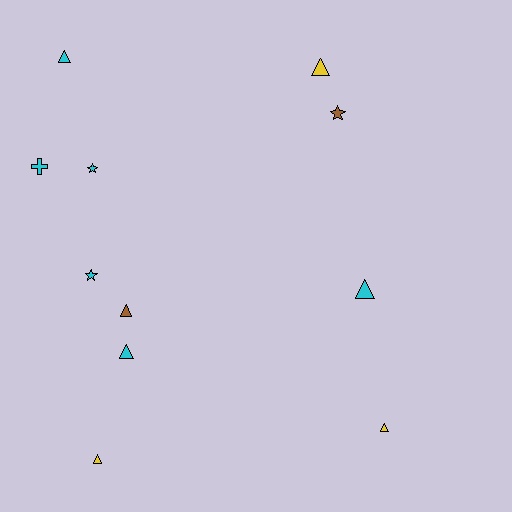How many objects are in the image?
There are 11 objects.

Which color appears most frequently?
Cyan, with 6 objects.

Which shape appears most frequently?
Triangle, with 7 objects.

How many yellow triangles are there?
There are 3 yellow triangles.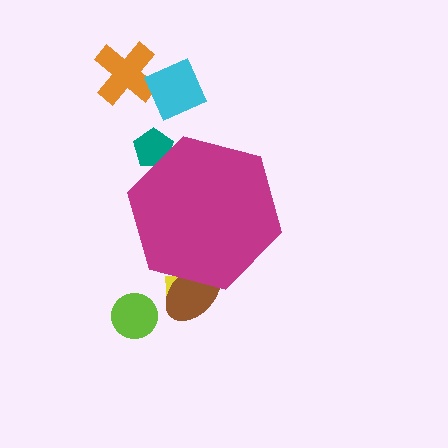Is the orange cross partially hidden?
No, the orange cross is fully visible.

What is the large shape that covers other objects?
A magenta hexagon.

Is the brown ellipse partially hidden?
Yes, the brown ellipse is partially hidden behind the magenta hexagon.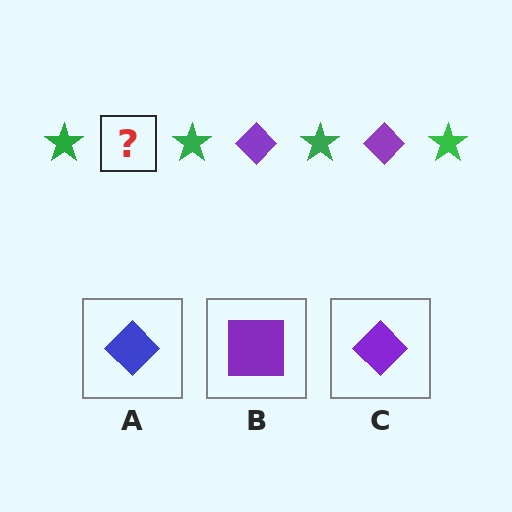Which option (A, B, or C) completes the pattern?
C.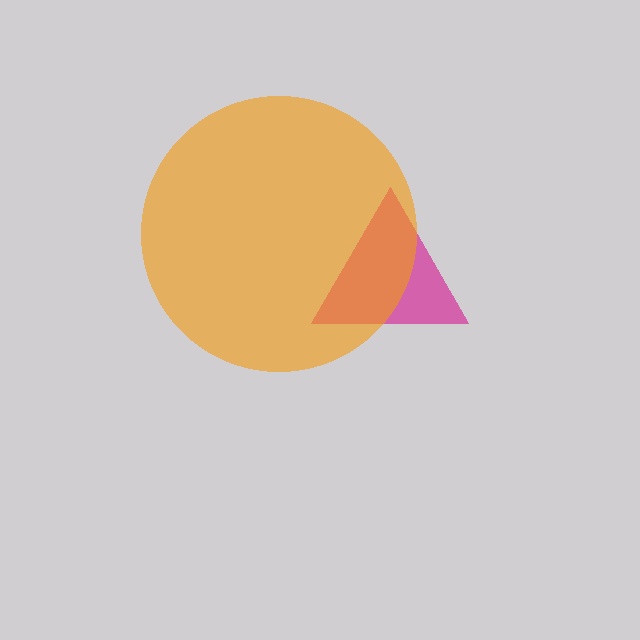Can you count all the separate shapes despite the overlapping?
Yes, there are 2 separate shapes.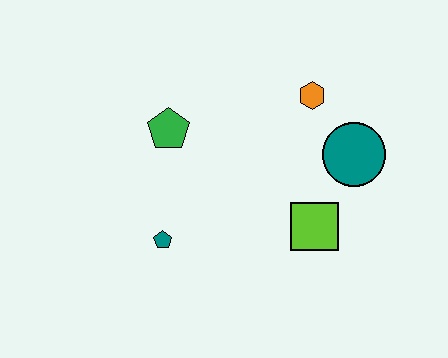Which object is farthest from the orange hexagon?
The teal pentagon is farthest from the orange hexagon.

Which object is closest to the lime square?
The teal circle is closest to the lime square.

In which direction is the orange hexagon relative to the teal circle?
The orange hexagon is above the teal circle.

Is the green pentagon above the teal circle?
Yes